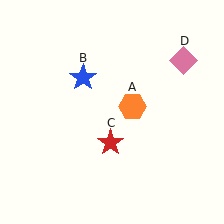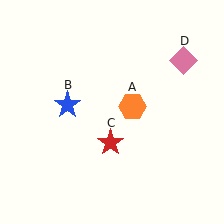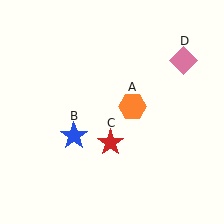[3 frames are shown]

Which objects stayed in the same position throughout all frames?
Orange hexagon (object A) and red star (object C) and pink diamond (object D) remained stationary.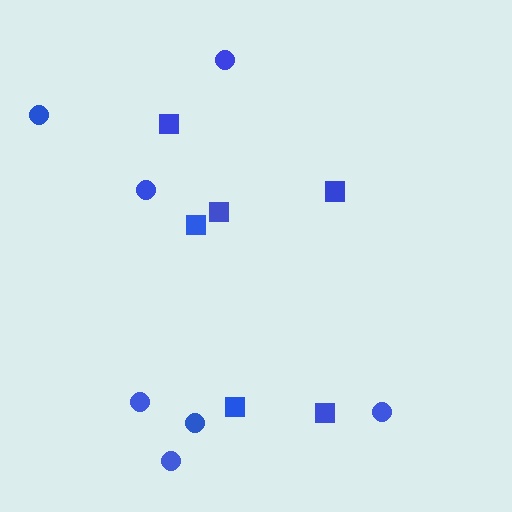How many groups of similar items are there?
There are 2 groups: one group of squares (6) and one group of circles (7).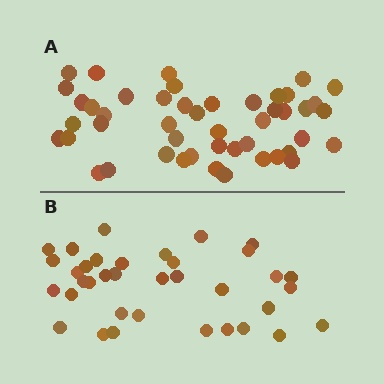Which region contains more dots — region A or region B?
Region A (the top region) has more dots.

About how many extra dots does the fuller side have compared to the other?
Region A has roughly 12 or so more dots than region B.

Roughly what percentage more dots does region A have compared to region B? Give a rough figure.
About 30% more.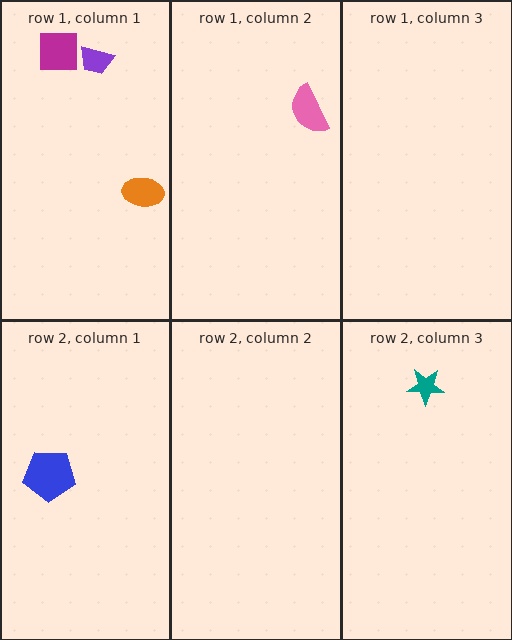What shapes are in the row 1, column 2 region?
The pink semicircle.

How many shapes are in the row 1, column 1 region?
3.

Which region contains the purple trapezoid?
The row 1, column 1 region.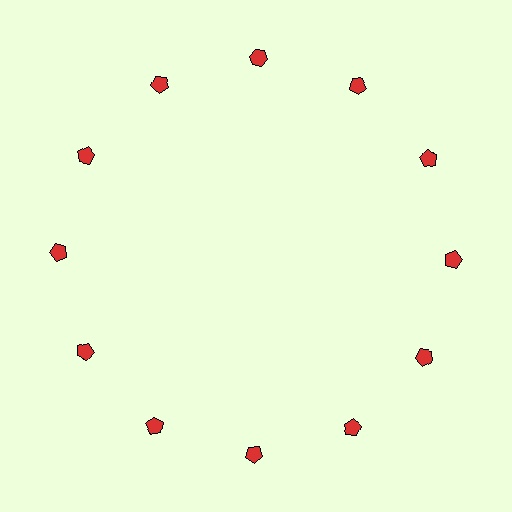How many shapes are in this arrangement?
There are 12 shapes arranged in a ring pattern.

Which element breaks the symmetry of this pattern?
The red hexagon at roughly the 12 o'clock position breaks the symmetry. All other shapes are red pentagons.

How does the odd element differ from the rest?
It has a different shape: hexagon instead of pentagon.